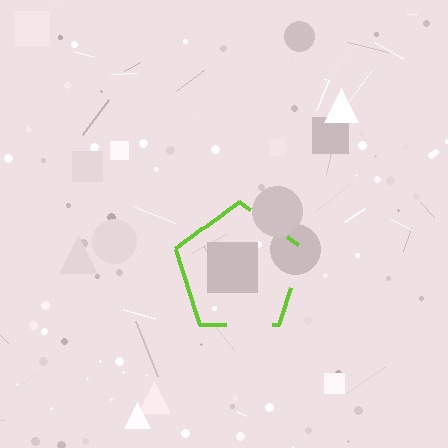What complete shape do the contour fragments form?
The contour fragments form a pentagon.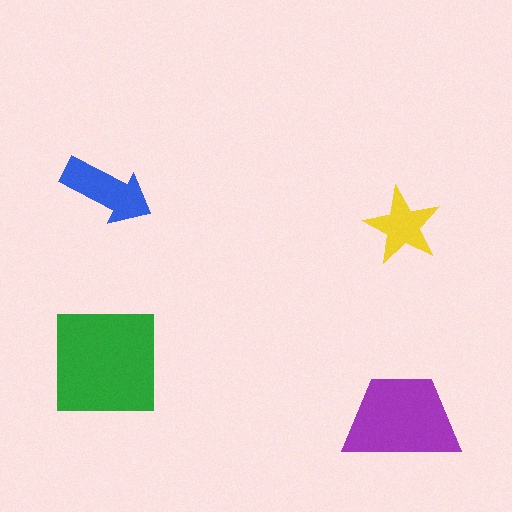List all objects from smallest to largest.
The yellow star, the blue arrow, the purple trapezoid, the green square.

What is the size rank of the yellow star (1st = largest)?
4th.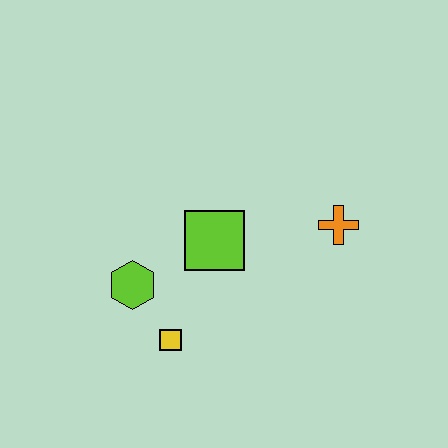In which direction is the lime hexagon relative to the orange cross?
The lime hexagon is to the left of the orange cross.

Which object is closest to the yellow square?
The lime hexagon is closest to the yellow square.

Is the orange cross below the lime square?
No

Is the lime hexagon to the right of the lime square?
No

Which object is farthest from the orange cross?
The lime hexagon is farthest from the orange cross.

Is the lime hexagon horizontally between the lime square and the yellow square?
No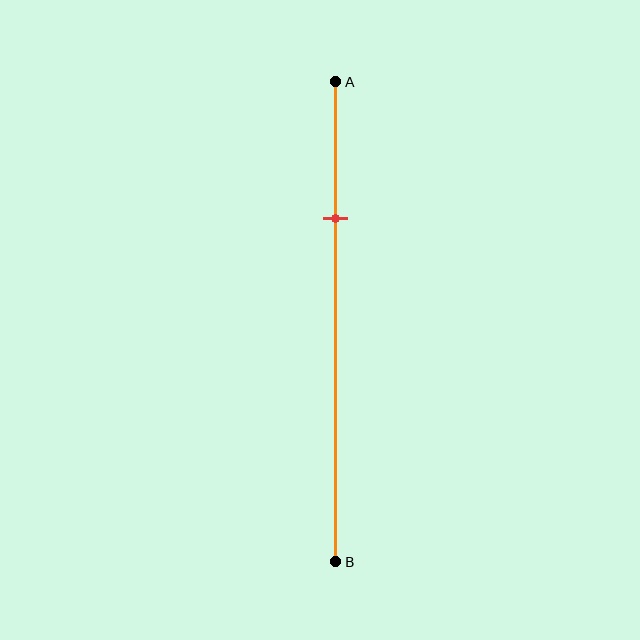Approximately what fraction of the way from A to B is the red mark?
The red mark is approximately 30% of the way from A to B.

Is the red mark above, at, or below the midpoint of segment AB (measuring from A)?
The red mark is above the midpoint of segment AB.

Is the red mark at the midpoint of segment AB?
No, the mark is at about 30% from A, not at the 50% midpoint.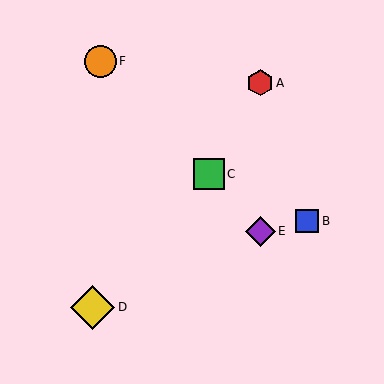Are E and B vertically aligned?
No, E is at x≈260 and B is at x≈307.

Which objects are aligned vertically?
Objects A, E are aligned vertically.